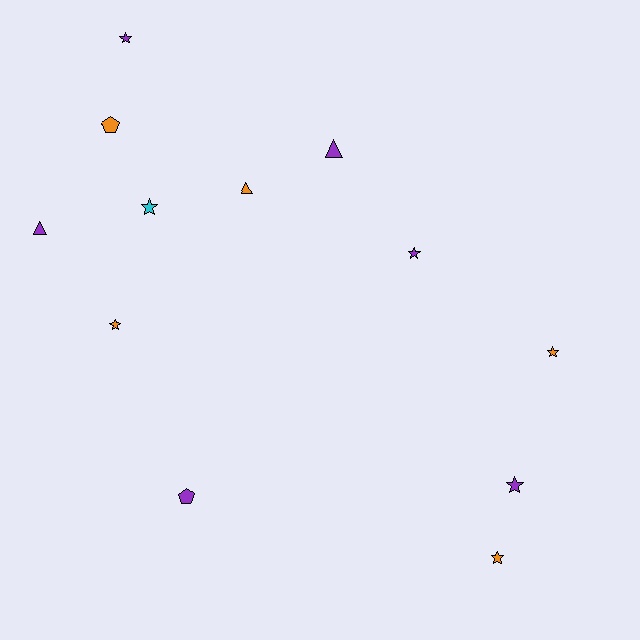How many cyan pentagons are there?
There are no cyan pentagons.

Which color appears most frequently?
Purple, with 6 objects.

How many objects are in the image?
There are 12 objects.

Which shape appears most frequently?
Star, with 7 objects.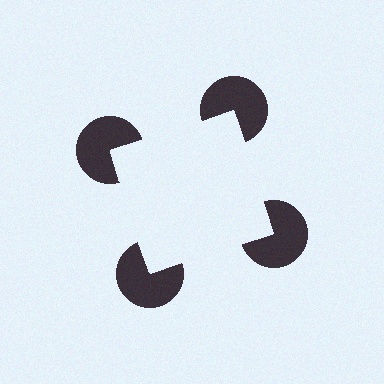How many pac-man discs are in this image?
There are 4 — one at each vertex of the illusory square.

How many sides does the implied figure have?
4 sides.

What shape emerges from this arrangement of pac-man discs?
An illusory square — its edges are inferred from the aligned wedge cuts in the pac-man discs, not physically drawn.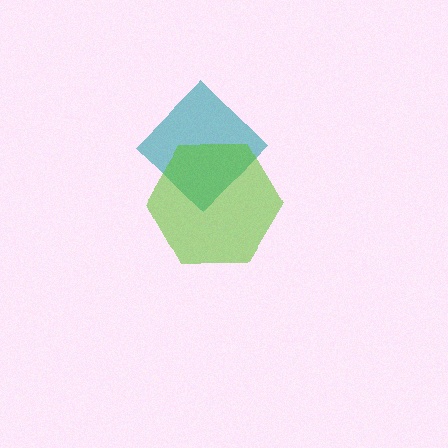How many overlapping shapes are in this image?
There are 2 overlapping shapes in the image.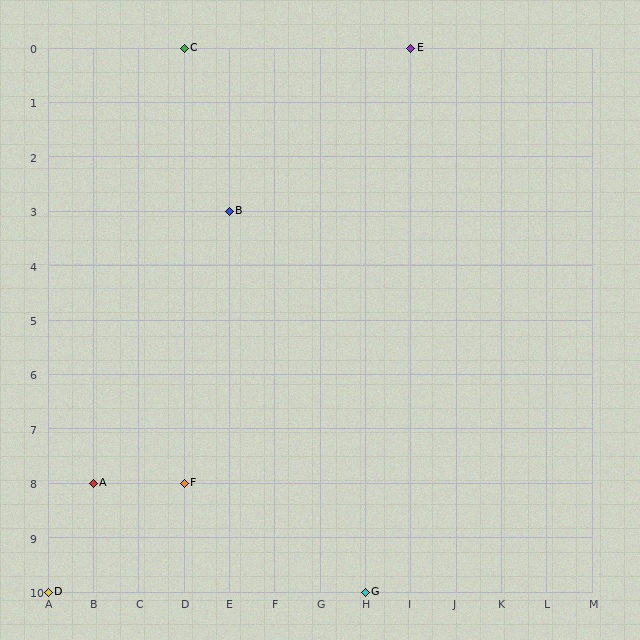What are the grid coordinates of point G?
Point G is at grid coordinates (H, 10).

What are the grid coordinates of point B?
Point B is at grid coordinates (E, 3).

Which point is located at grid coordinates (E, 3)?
Point B is at (E, 3).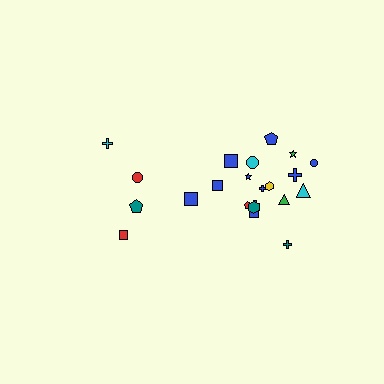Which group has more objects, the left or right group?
The right group.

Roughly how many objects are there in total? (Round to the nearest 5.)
Roughly 20 objects in total.